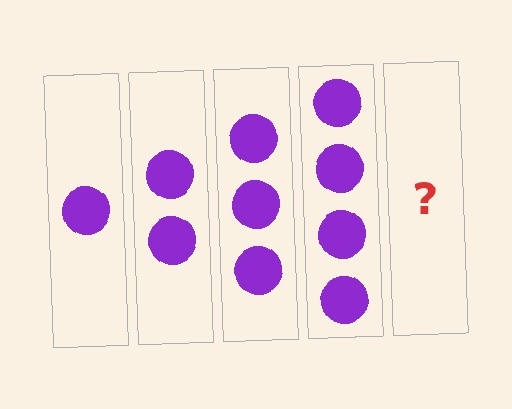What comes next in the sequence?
The next element should be 5 circles.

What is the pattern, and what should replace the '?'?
The pattern is that each step adds one more circle. The '?' should be 5 circles.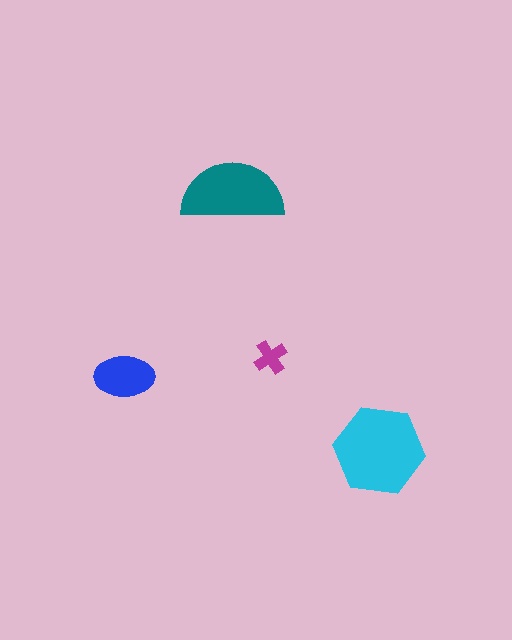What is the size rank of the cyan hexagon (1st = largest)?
1st.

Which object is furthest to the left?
The blue ellipse is leftmost.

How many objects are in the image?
There are 4 objects in the image.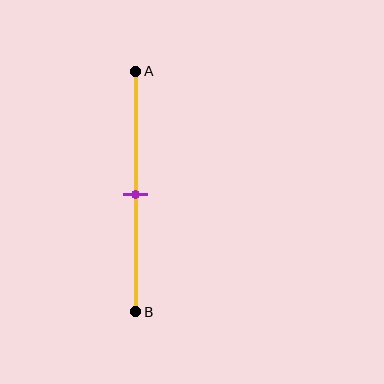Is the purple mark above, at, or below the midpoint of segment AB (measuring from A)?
The purple mark is approximately at the midpoint of segment AB.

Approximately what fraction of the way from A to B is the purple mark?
The purple mark is approximately 50% of the way from A to B.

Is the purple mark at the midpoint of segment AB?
Yes, the mark is approximately at the midpoint.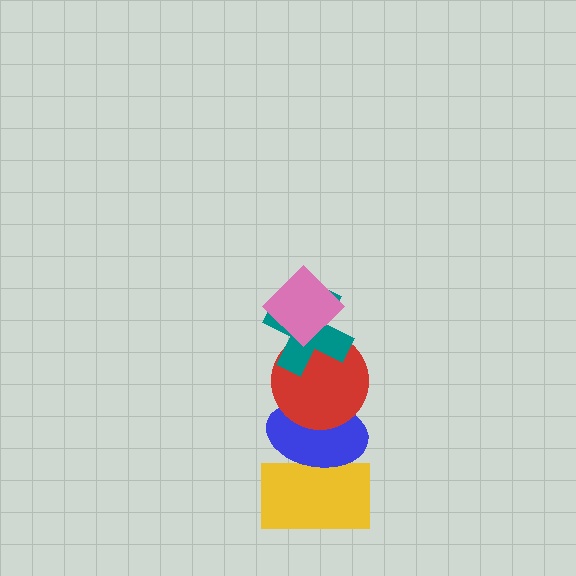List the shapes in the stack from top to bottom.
From top to bottom: the pink diamond, the teal cross, the red circle, the blue ellipse, the yellow rectangle.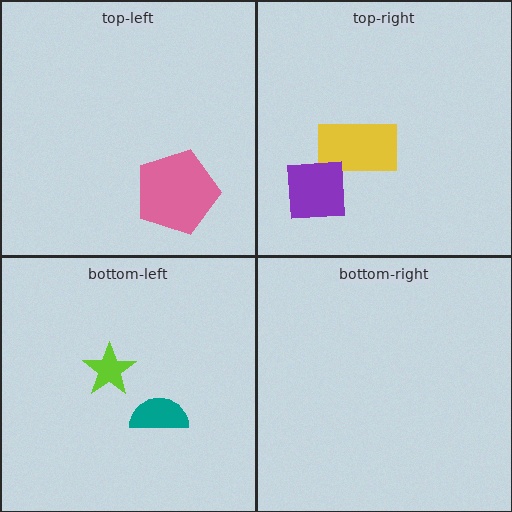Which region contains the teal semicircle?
The bottom-left region.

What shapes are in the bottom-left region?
The teal semicircle, the lime star.